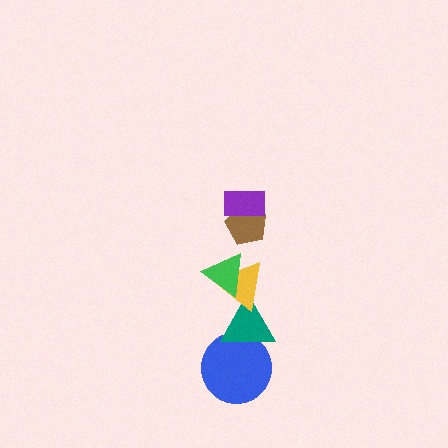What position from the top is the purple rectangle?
The purple rectangle is 1st from the top.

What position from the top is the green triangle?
The green triangle is 3rd from the top.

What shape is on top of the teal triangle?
The yellow triangle is on top of the teal triangle.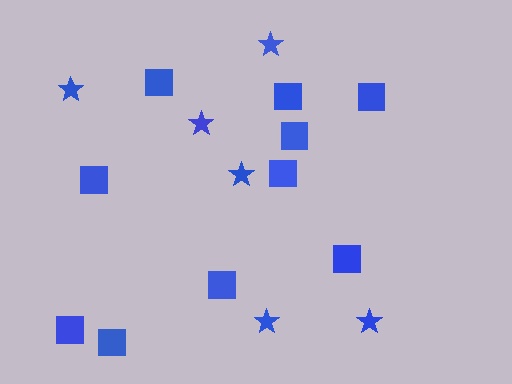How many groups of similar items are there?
There are 2 groups: one group of squares (10) and one group of stars (6).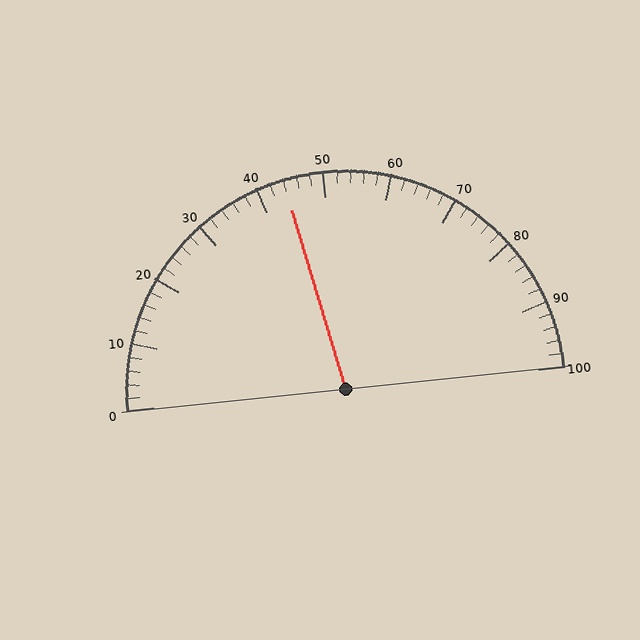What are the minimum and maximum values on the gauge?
The gauge ranges from 0 to 100.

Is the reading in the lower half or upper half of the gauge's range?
The reading is in the lower half of the range (0 to 100).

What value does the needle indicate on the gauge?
The needle indicates approximately 44.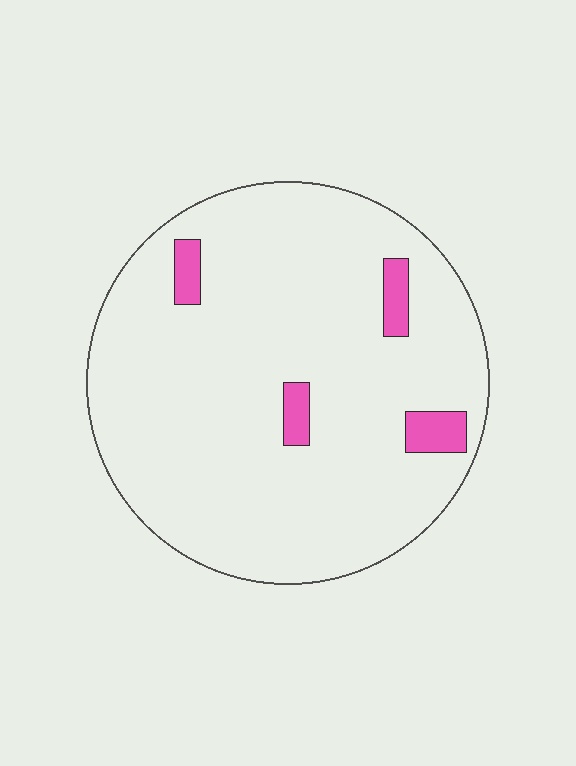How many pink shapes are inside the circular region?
4.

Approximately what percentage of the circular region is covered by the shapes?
Approximately 5%.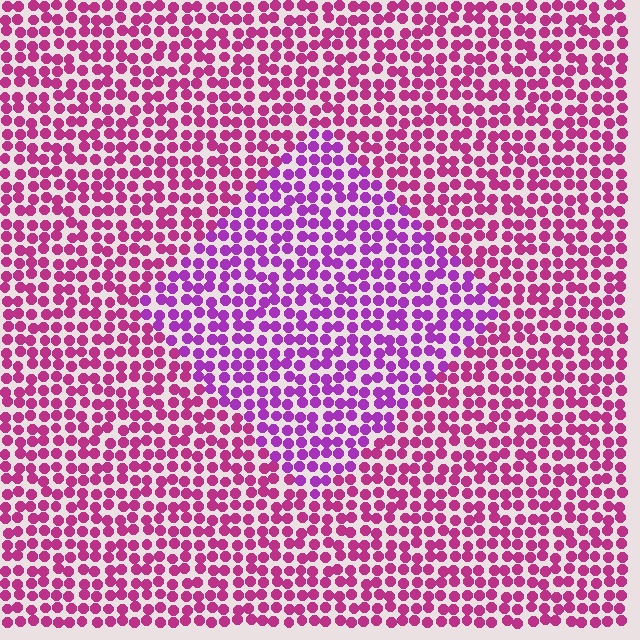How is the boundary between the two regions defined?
The boundary is defined purely by a slight shift in hue (about 32 degrees). Spacing, size, and orientation are identical on both sides.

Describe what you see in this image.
The image is filled with small magenta elements in a uniform arrangement. A diamond-shaped region is visible where the elements are tinted to a slightly different hue, forming a subtle color boundary.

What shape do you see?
I see a diamond.